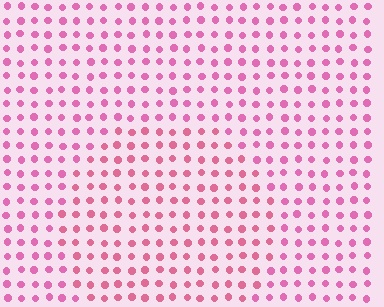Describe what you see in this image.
The image is filled with small pink elements in a uniform arrangement. A circle-shaped region is visible where the elements are tinted to a slightly different hue, forming a subtle color boundary.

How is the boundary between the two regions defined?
The boundary is defined purely by a slight shift in hue (about 16 degrees). Spacing, size, and orientation are identical on both sides.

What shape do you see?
I see a circle.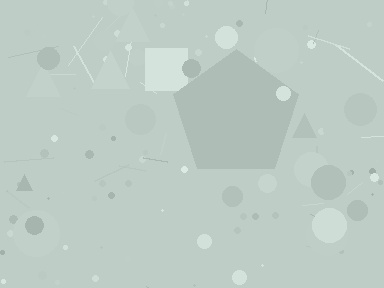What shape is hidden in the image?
A pentagon is hidden in the image.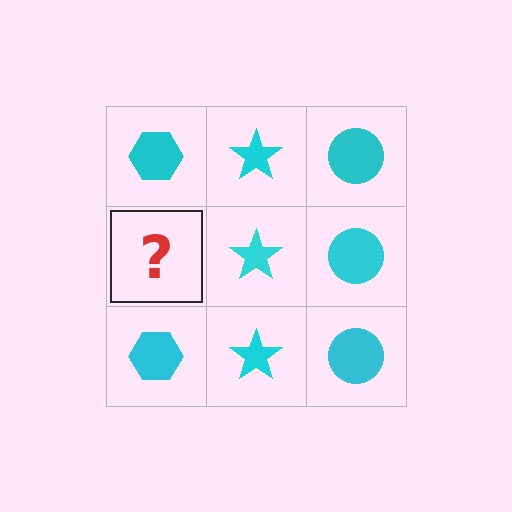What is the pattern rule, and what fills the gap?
The rule is that each column has a consistent shape. The gap should be filled with a cyan hexagon.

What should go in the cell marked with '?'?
The missing cell should contain a cyan hexagon.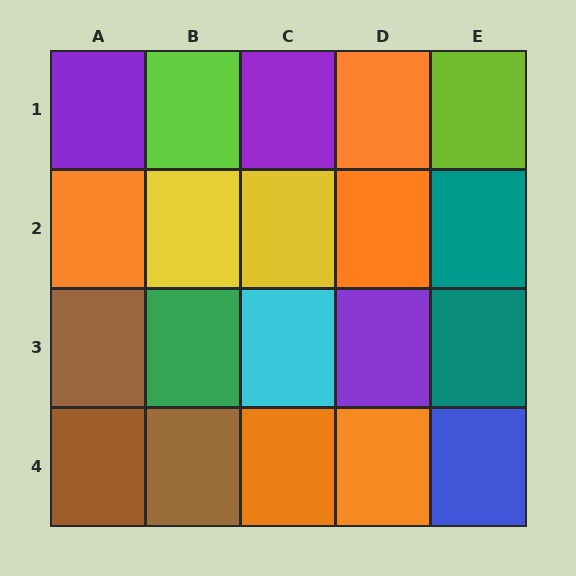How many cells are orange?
5 cells are orange.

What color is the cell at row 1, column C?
Purple.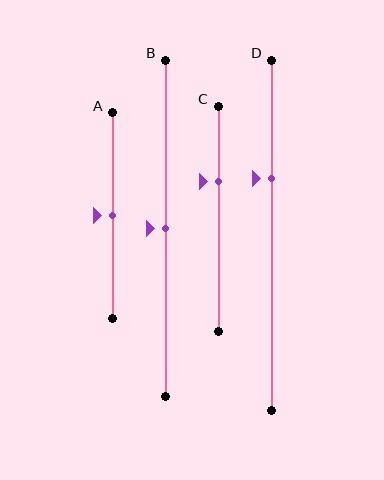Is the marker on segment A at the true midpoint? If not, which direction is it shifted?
Yes, the marker on segment A is at the true midpoint.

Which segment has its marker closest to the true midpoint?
Segment A has its marker closest to the true midpoint.